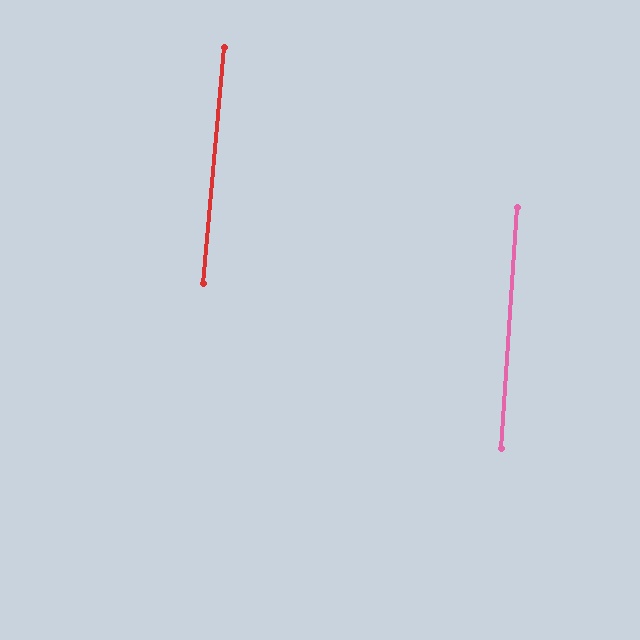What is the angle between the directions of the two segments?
Approximately 1 degree.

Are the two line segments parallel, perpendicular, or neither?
Parallel — their directions differ by only 1.2°.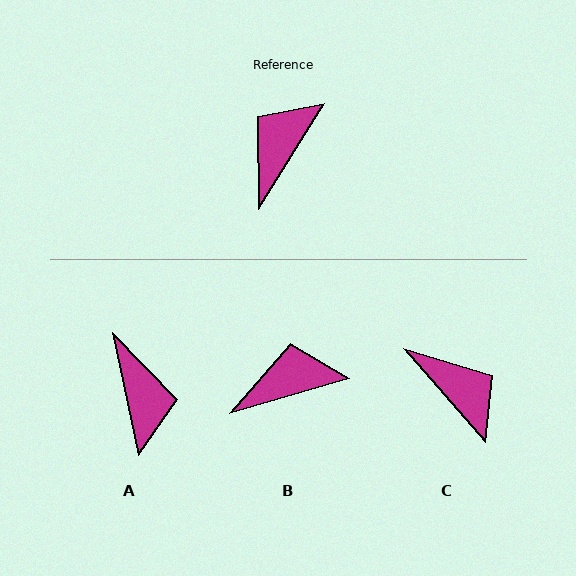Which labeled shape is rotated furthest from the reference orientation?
A, about 136 degrees away.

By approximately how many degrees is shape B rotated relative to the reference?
Approximately 42 degrees clockwise.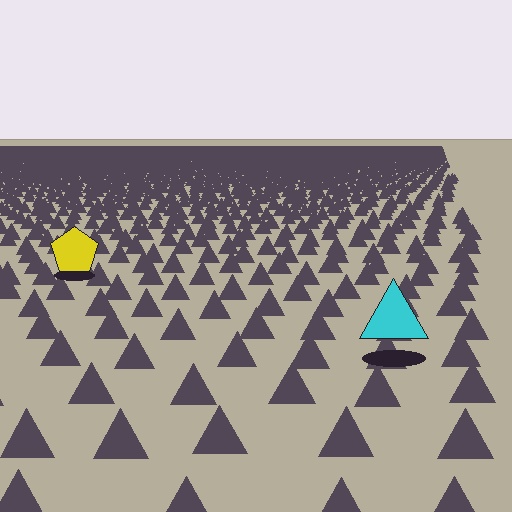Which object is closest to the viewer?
The cyan triangle is closest. The texture marks near it are larger and more spread out.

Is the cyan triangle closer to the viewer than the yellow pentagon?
Yes. The cyan triangle is closer — you can tell from the texture gradient: the ground texture is coarser near it.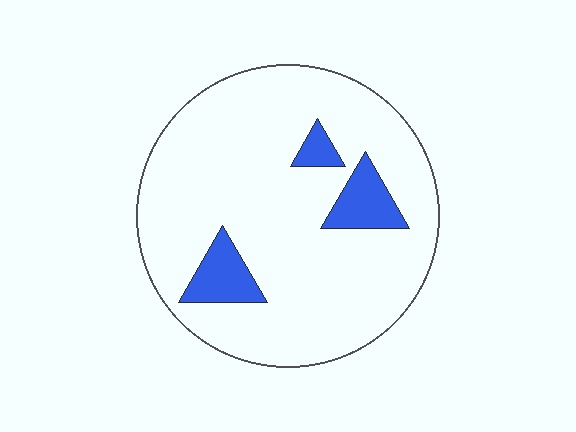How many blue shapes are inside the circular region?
3.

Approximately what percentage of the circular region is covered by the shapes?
Approximately 10%.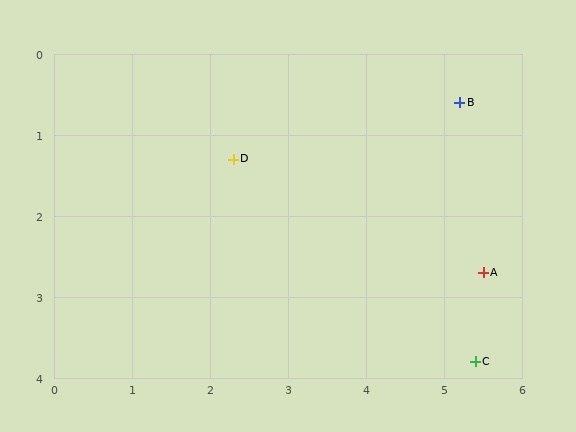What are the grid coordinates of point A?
Point A is at approximately (5.5, 2.7).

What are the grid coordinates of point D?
Point D is at approximately (2.3, 1.3).